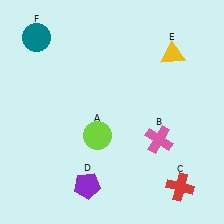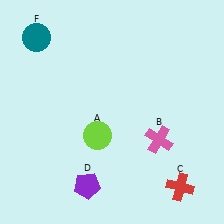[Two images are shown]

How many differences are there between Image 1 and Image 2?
There is 1 difference between the two images.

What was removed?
The yellow triangle (E) was removed in Image 2.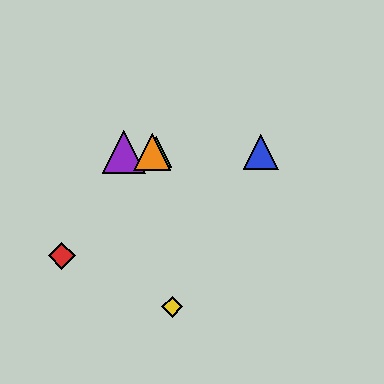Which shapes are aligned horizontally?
The blue triangle, the green triangle, the purple triangle, the orange triangle are aligned horizontally.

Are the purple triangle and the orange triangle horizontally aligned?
Yes, both are at y≈152.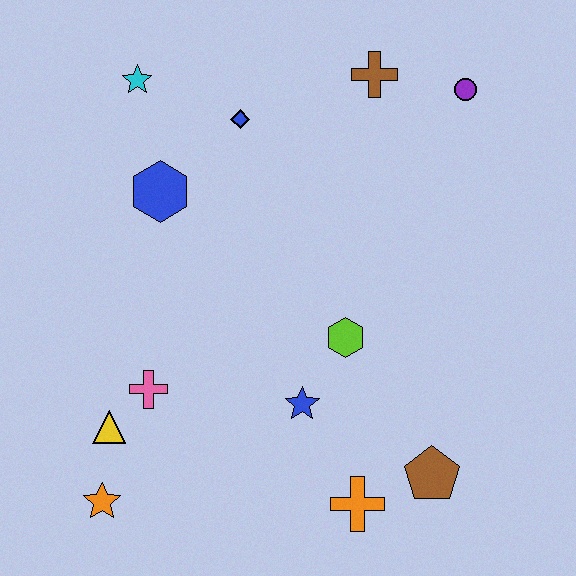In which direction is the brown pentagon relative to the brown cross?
The brown pentagon is below the brown cross.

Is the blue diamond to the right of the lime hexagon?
No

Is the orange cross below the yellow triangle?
Yes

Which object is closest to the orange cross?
The brown pentagon is closest to the orange cross.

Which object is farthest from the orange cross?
The cyan star is farthest from the orange cross.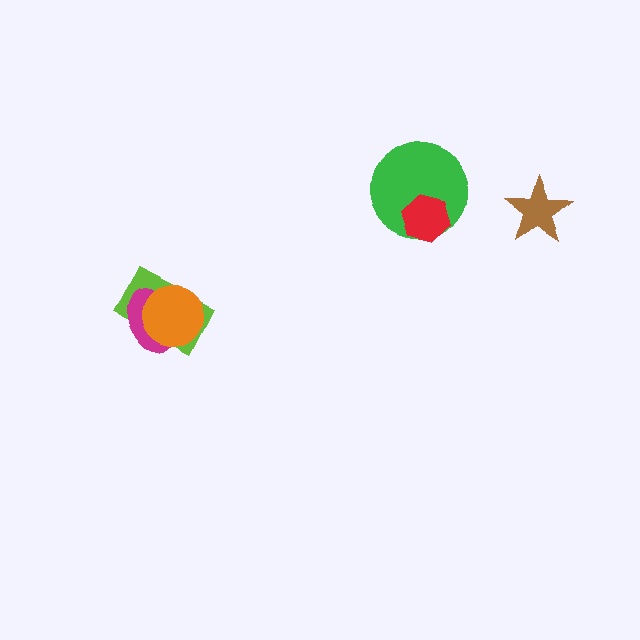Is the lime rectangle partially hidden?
Yes, it is partially covered by another shape.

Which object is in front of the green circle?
The red hexagon is in front of the green circle.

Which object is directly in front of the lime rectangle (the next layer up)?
The magenta ellipse is directly in front of the lime rectangle.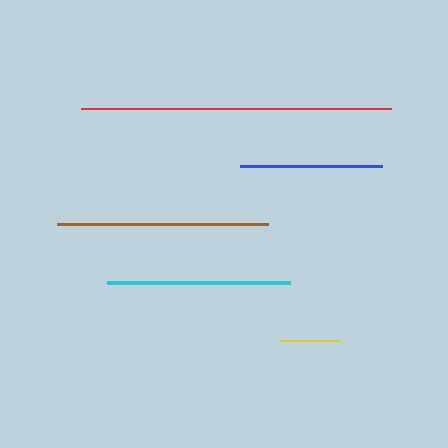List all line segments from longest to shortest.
From longest to shortest: red, brown, cyan, blue, yellow.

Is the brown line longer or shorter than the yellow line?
The brown line is longer than the yellow line.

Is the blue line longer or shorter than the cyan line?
The cyan line is longer than the blue line.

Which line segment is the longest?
The red line is the longest at approximately 310 pixels.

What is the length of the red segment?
The red segment is approximately 310 pixels long.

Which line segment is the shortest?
The yellow line is the shortest at approximately 60 pixels.